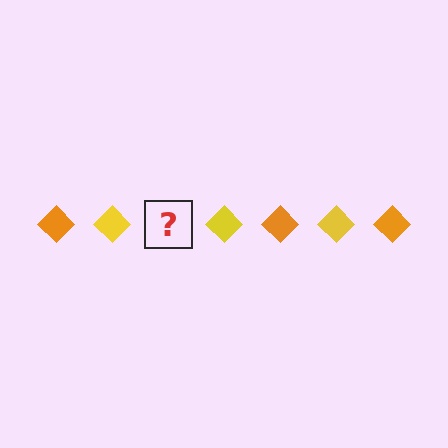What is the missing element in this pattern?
The missing element is an orange diamond.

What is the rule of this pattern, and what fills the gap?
The rule is that the pattern cycles through orange, yellow diamonds. The gap should be filled with an orange diamond.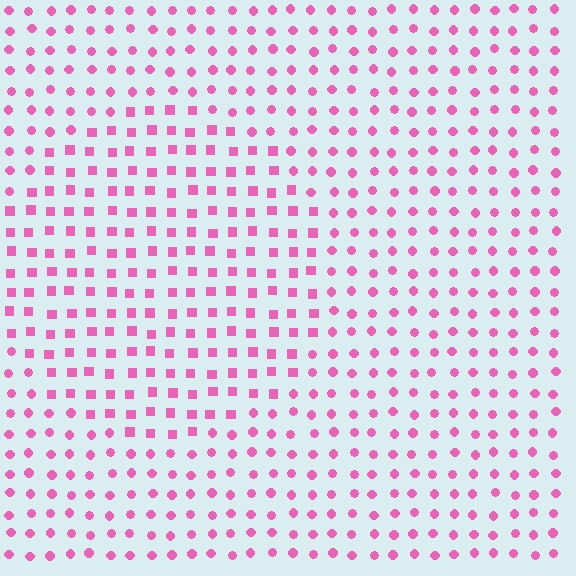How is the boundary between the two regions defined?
The boundary is defined by a change in element shape: squares inside vs. circles outside. All elements share the same color and spacing.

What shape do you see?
I see a circle.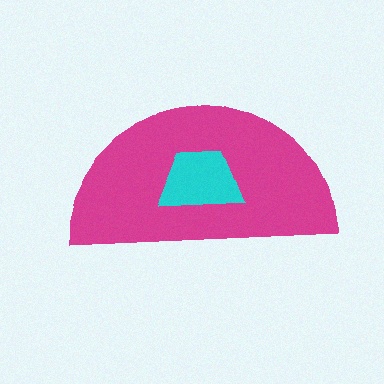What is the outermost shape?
The magenta semicircle.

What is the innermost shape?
The cyan trapezoid.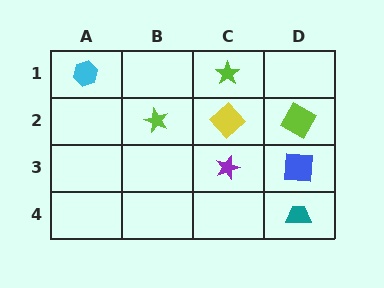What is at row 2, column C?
A yellow diamond.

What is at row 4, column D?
A teal trapezoid.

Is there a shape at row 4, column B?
No, that cell is empty.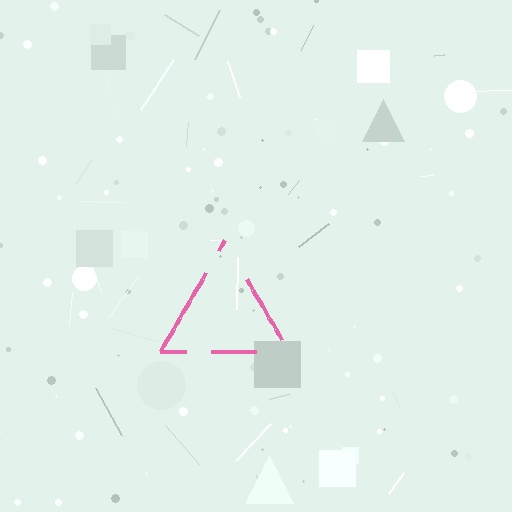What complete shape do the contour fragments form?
The contour fragments form a triangle.